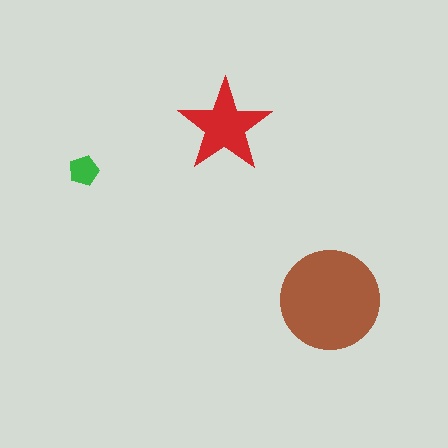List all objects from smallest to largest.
The green pentagon, the red star, the brown circle.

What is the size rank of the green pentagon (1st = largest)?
3rd.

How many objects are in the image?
There are 3 objects in the image.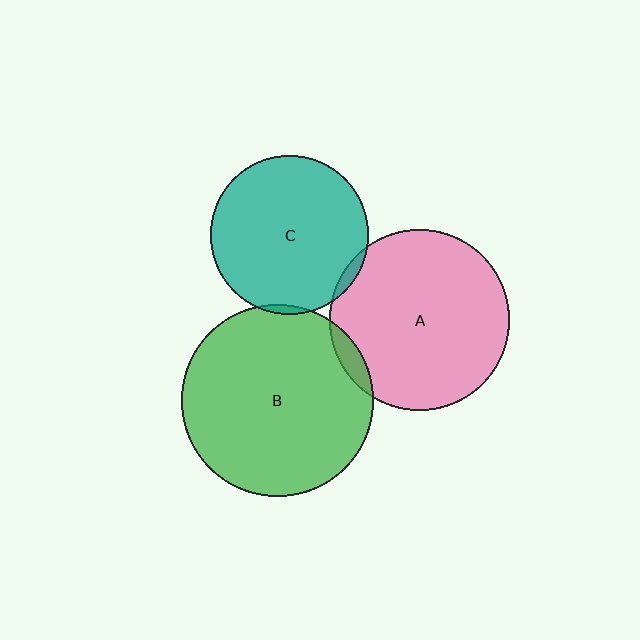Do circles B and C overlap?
Yes.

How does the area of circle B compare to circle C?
Approximately 1.5 times.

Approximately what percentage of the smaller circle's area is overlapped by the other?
Approximately 5%.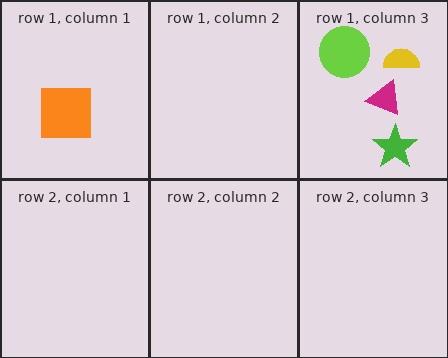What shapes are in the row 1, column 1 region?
The orange square.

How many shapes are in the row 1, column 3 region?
4.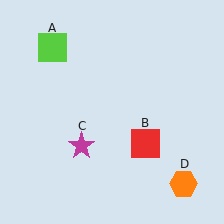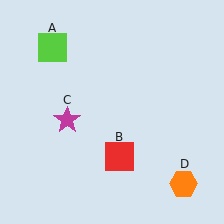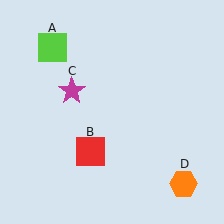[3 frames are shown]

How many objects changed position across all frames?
2 objects changed position: red square (object B), magenta star (object C).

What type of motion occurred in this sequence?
The red square (object B), magenta star (object C) rotated clockwise around the center of the scene.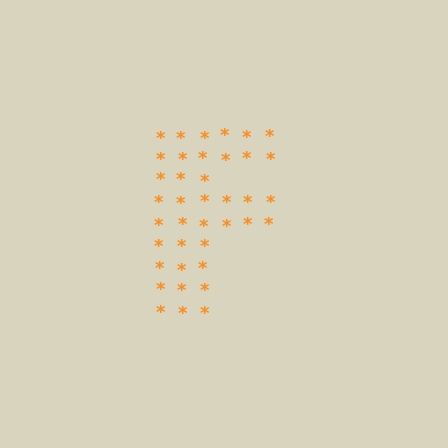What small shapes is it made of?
It is made of small asterisks.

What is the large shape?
The large shape is the letter F.